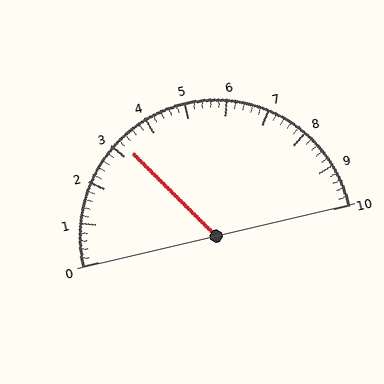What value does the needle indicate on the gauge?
The needle indicates approximately 3.2.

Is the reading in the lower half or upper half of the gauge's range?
The reading is in the lower half of the range (0 to 10).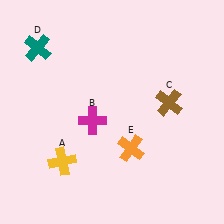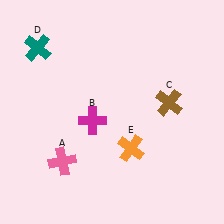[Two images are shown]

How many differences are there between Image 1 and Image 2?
There is 1 difference between the two images.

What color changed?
The cross (A) changed from yellow in Image 1 to pink in Image 2.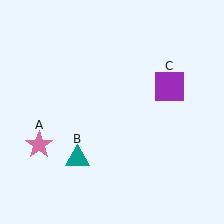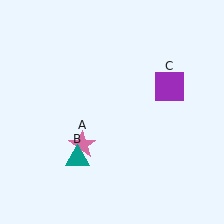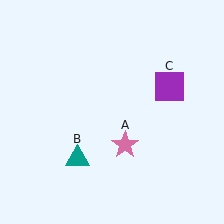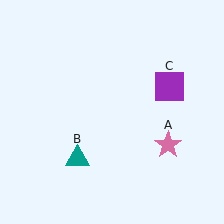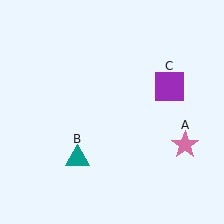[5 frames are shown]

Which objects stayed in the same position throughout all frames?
Teal triangle (object B) and purple square (object C) remained stationary.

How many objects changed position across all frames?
1 object changed position: pink star (object A).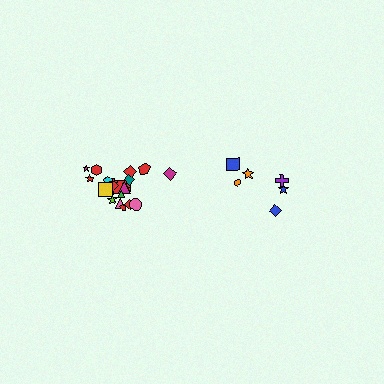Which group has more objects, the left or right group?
The left group.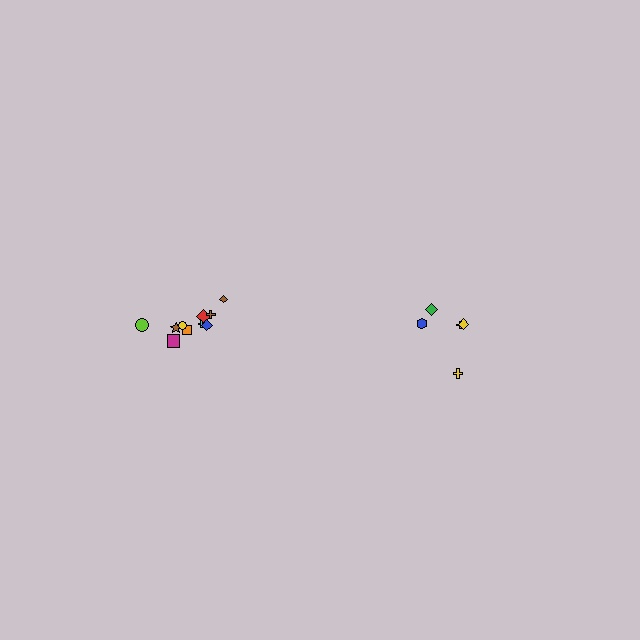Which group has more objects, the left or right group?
The left group.